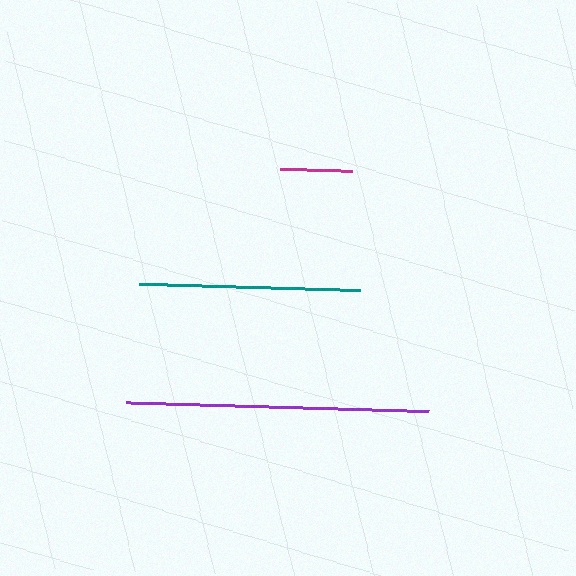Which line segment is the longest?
The purple line is the longest at approximately 303 pixels.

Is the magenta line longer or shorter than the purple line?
The purple line is longer than the magenta line.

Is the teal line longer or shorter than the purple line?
The purple line is longer than the teal line.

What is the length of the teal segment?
The teal segment is approximately 221 pixels long.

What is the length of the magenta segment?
The magenta segment is approximately 72 pixels long.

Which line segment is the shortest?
The magenta line is the shortest at approximately 72 pixels.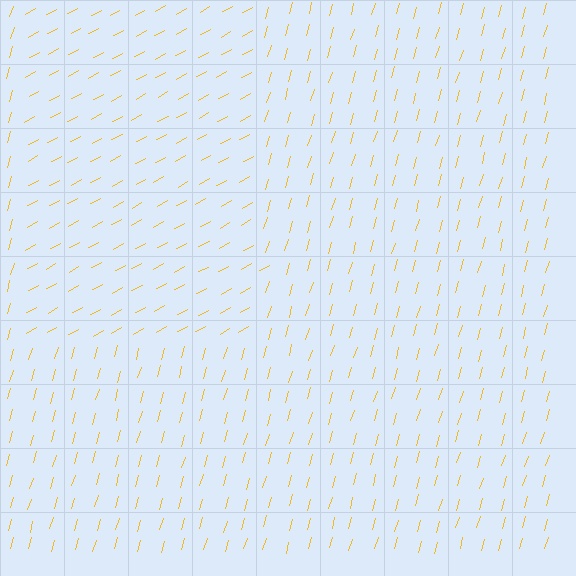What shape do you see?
I see a rectangle.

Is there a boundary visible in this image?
Yes, there is a texture boundary formed by a change in line orientation.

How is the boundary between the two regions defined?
The boundary is defined purely by a change in line orientation (approximately 45 degrees difference). All lines are the same color and thickness.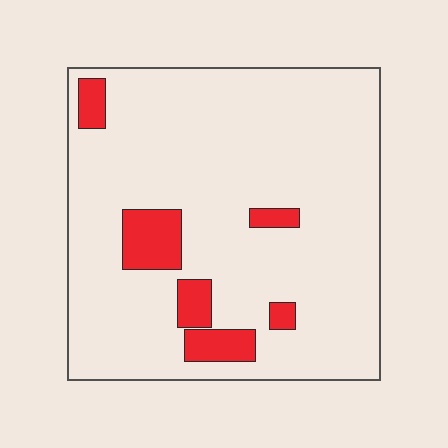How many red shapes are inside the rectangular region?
6.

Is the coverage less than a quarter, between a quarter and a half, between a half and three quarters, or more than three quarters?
Less than a quarter.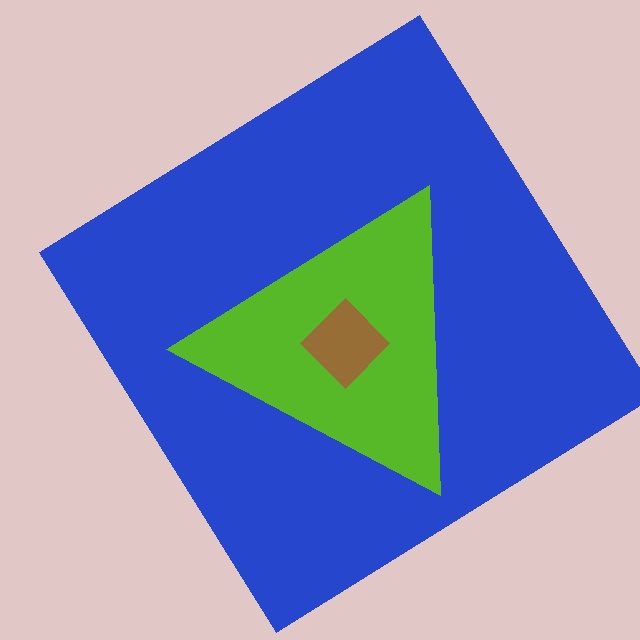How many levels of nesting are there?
3.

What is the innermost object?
The brown diamond.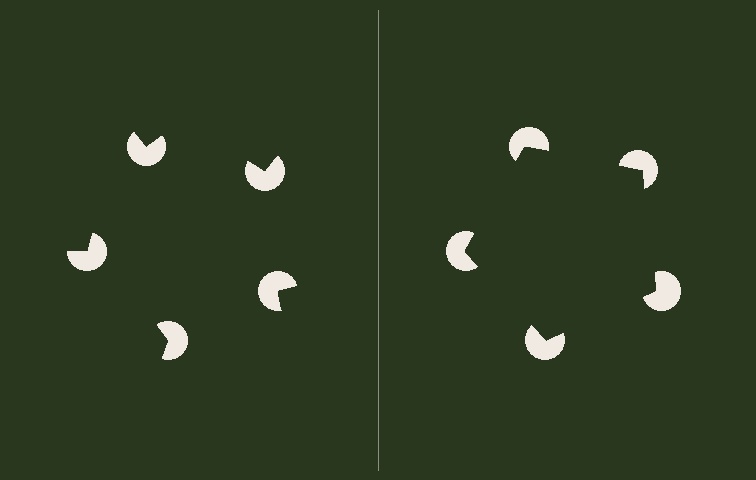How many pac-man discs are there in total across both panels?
10 — 5 on each side.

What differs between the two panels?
The pac-man discs are positioned identically on both sides; only the wedge orientations differ. On the right they align to a pentagon; on the left they are misaligned.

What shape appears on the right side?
An illusory pentagon.